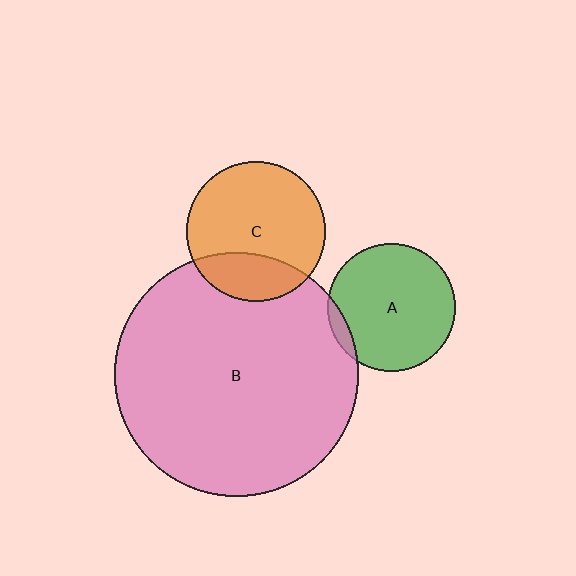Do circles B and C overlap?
Yes.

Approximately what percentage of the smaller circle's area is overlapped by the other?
Approximately 25%.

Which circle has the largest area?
Circle B (pink).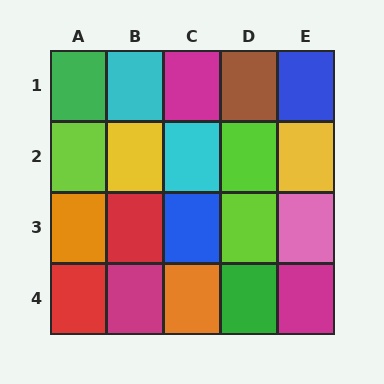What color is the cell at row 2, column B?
Yellow.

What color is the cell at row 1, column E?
Blue.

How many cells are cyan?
2 cells are cyan.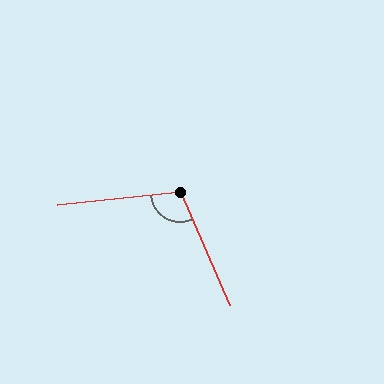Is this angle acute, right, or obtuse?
It is obtuse.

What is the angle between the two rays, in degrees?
Approximately 108 degrees.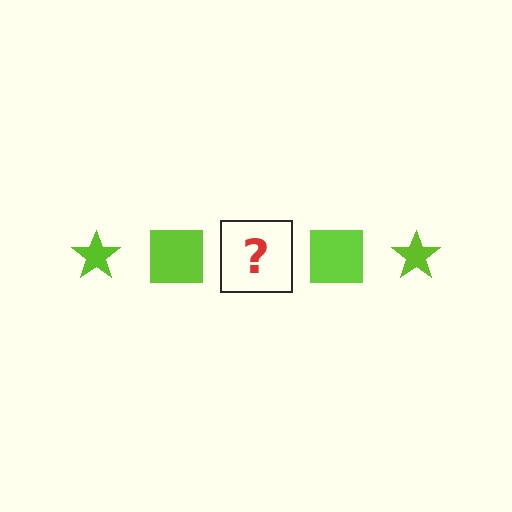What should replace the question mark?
The question mark should be replaced with a lime star.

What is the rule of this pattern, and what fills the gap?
The rule is that the pattern cycles through star, square shapes in lime. The gap should be filled with a lime star.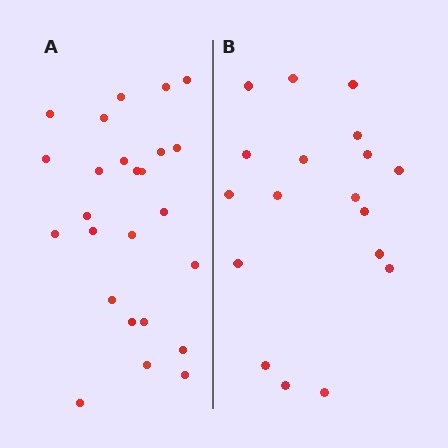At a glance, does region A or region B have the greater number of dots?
Region A (the left region) has more dots.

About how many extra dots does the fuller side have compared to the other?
Region A has roughly 8 or so more dots than region B.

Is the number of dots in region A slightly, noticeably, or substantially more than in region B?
Region A has noticeably more, but not dramatically so. The ratio is roughly 1.4 to 1.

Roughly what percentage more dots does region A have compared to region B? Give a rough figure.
About 40% more.